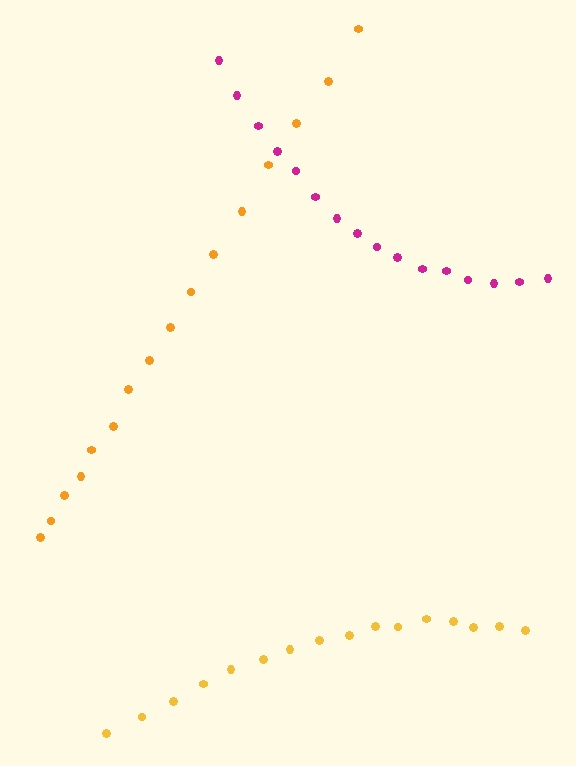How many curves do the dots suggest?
There are 3 distinct paths.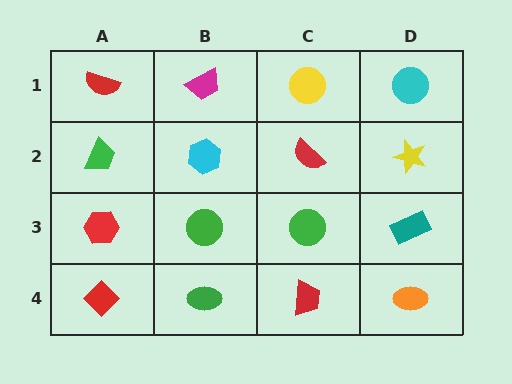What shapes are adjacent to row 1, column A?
A green trapezoid (row 2, column A), a magenta trapezoid (row 1, column B).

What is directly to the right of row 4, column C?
An orange ellipse.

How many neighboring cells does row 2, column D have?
3.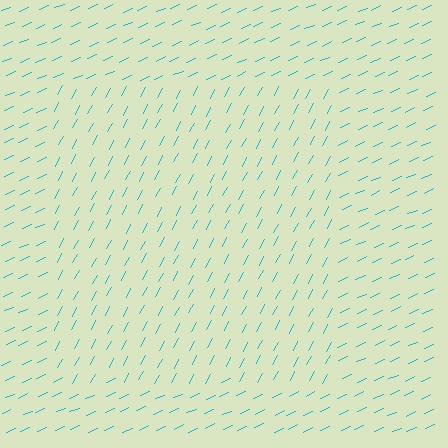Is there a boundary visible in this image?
Yes, there is a texture boundary formed by a change in line orientation.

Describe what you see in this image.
The image is filled with small cyan line segments. A rectangle region in the image has lines oriented differently from the surrounding lines, creating a visible texture boundary.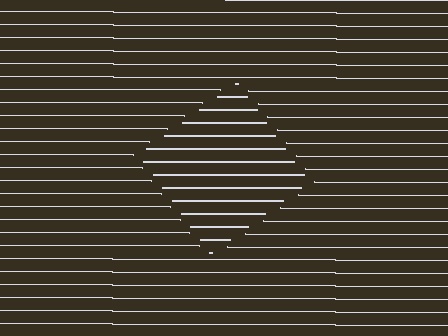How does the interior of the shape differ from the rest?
The interior of the shape contains the same grating, shifted by half a period — the contour is defined by the phase discontinuity where line-ends from the inner and outer gratings abut.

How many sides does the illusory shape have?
4 sides — the line-ends trace a square.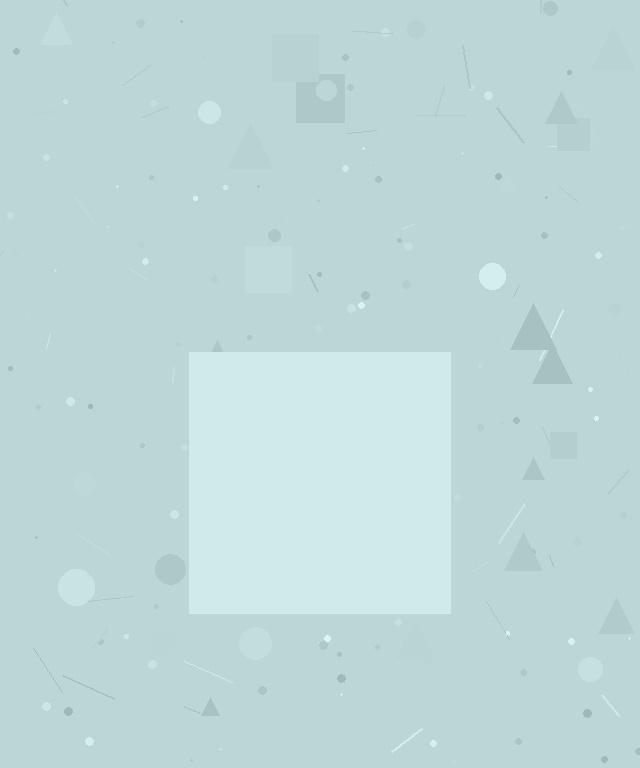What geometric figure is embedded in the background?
A square is embedded in the background.